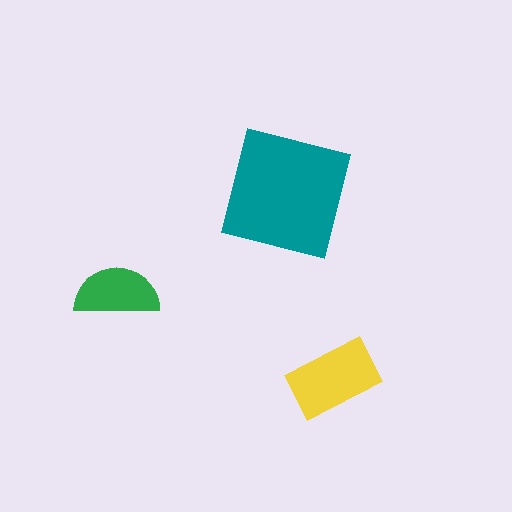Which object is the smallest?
The green semicircle.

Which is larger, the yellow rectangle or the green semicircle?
The yellow rectangle.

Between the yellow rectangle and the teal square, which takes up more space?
The teal square.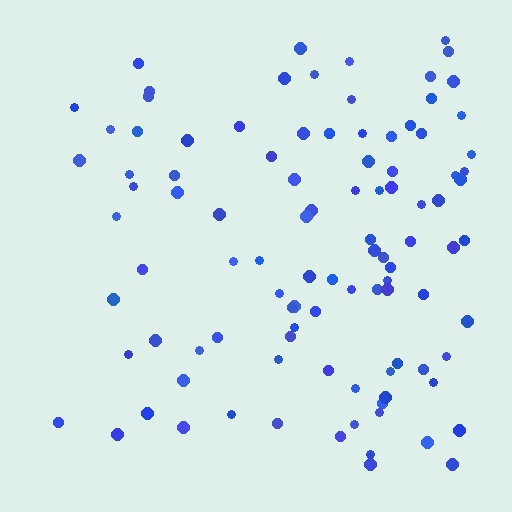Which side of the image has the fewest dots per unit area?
The left.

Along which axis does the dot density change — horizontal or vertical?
Horizontal.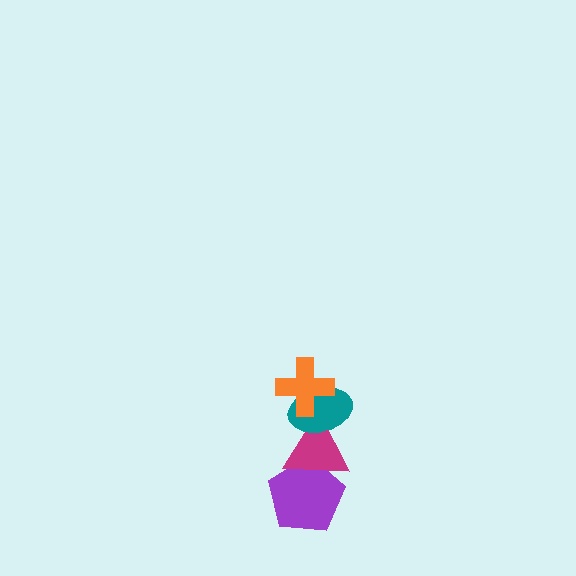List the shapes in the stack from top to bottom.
From top to bottom: the orange cross, the teal ellipse, the magenta triangle, the purple pentagon.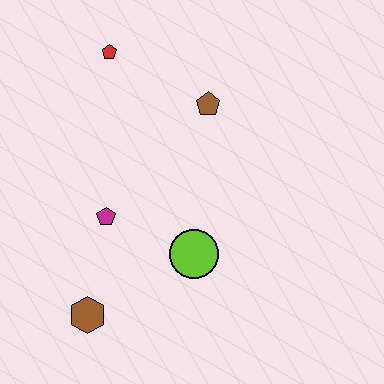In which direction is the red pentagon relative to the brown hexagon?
The red pentagon is above the brown hexagon.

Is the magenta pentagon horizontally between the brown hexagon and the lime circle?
Yes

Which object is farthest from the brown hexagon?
The red pentagon is farthest from the brown hexagon.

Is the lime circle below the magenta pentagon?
Yes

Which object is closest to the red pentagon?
The brown pentagon is closest to the red pentagon.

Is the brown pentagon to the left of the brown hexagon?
No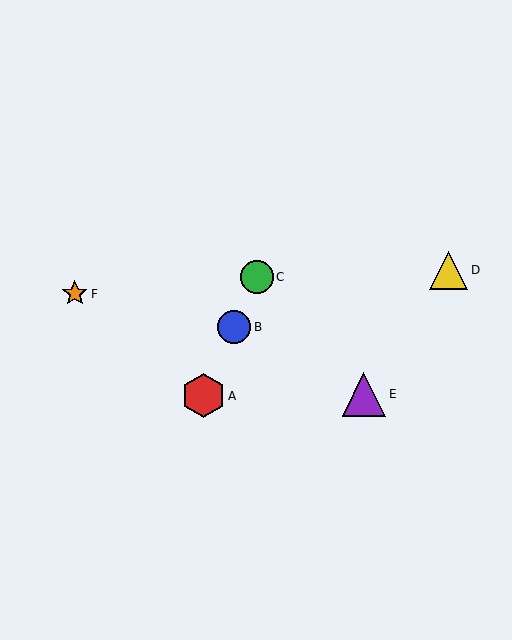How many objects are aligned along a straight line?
3 objects (A, B, C) are aligned along a straight line.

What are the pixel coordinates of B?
Object B is at (234, 327).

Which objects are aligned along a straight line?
Objects A, B, C are aligned along a straight line.